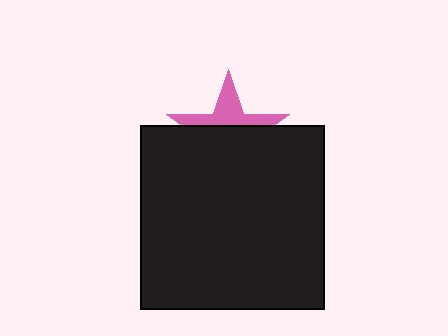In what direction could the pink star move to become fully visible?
The pink star could move up. That would shift it out from behind the black square entirely.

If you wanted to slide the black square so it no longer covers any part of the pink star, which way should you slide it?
Slide it down — that is the most direct way to separate the two shapes.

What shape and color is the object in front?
The object in front is a black square.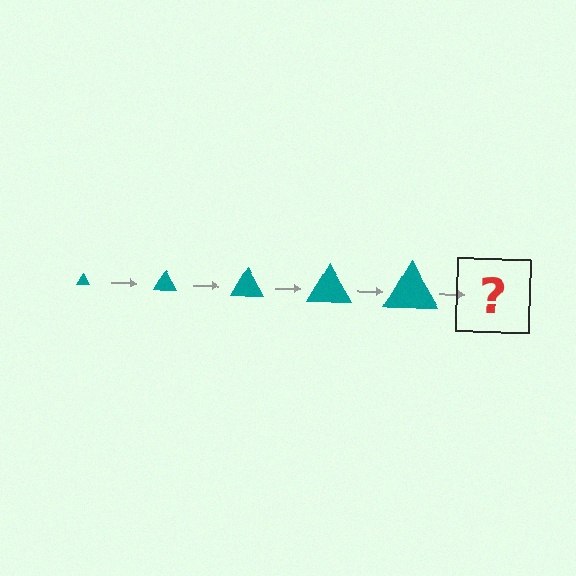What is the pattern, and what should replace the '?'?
The pattern is that the triangle gets progressively larger each step. The '?' should be a teal triangle, larger than the previous one.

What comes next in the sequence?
The next element should be a teal triangle, larger than the previous one.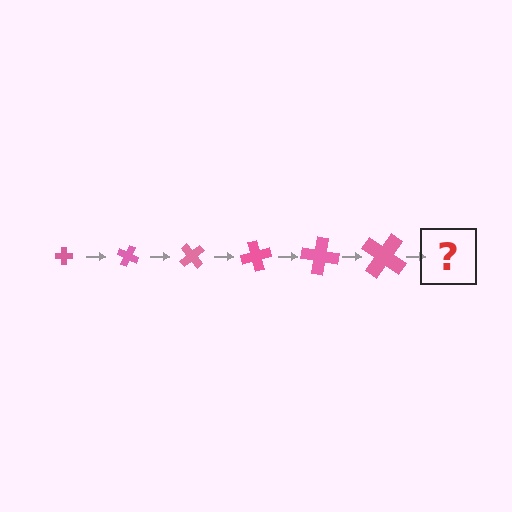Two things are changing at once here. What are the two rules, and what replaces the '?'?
The two rules are that the cross grows larger each step and it rotates 25 degrees each step. The '?' should be a cross, larger than the previous one and rotated 150 degrees from the start.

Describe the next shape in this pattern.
It should be a cross, larger than the previous one and rotated 150 degrees from the start.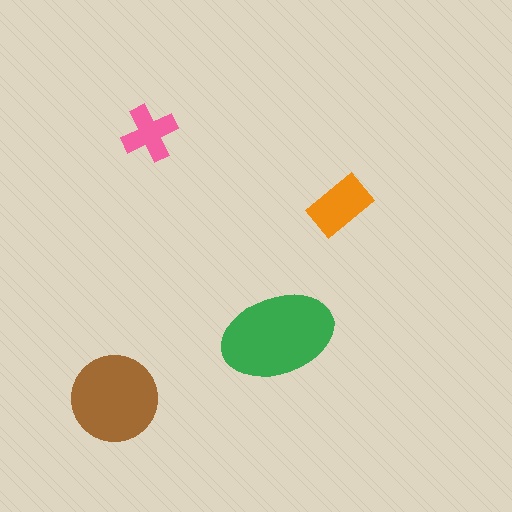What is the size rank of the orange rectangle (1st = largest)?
3rd.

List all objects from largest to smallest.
The green ellipse, the brown circle, the orange rectangle, the pink cross.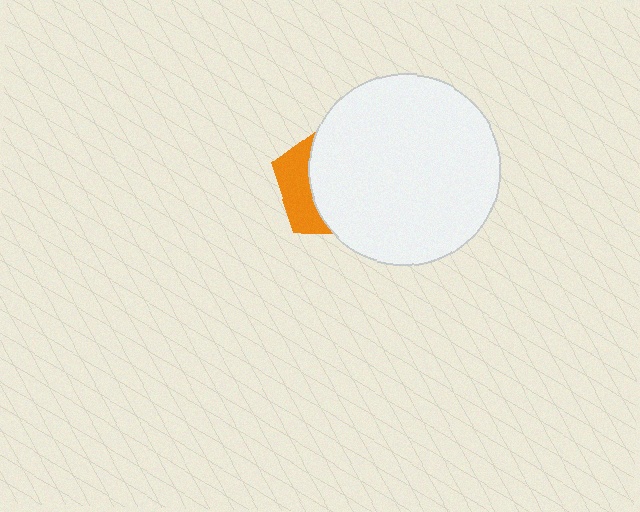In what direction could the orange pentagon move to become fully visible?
The orange pentagon could move left. That would shift it out from behind the white circle entirely.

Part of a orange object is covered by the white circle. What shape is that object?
It is a pentagon.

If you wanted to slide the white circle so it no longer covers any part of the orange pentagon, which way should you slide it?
Slide it right — that is the most direct way to separate the two shapes.